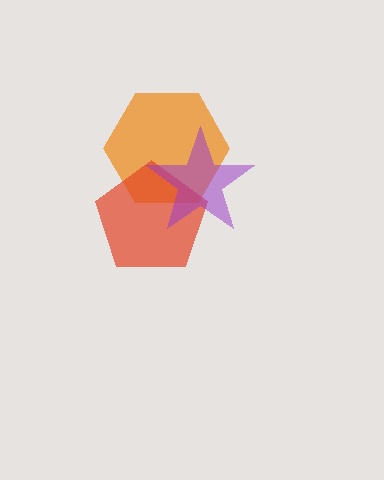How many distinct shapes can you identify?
There are 3 distinct shapes: an orange hexagon, a red pentagon, a purple star.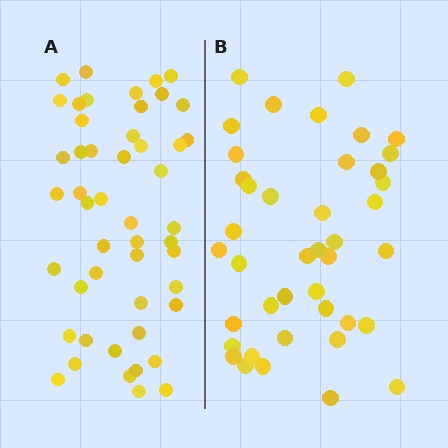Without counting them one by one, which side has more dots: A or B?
Region A (the left region) has more dots.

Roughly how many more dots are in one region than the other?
Region A has roughly 8 or so more dots than region B.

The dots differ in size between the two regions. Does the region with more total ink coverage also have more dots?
No. Region B has more total ink coverage because its dots are larger, but region A actually contains more individual dots. Total area can be misleading — the number of items is what matters here.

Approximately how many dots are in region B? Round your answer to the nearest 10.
About 40 dots. (The exact count is 41, which rounds to 40.)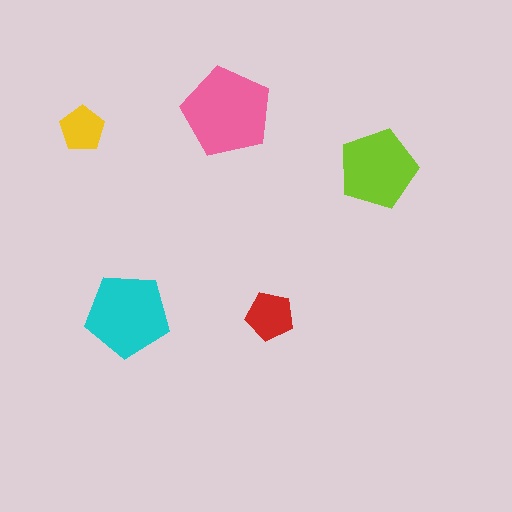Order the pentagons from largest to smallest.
the pink one, the cyan one, the lime one, the red one, the yellow one.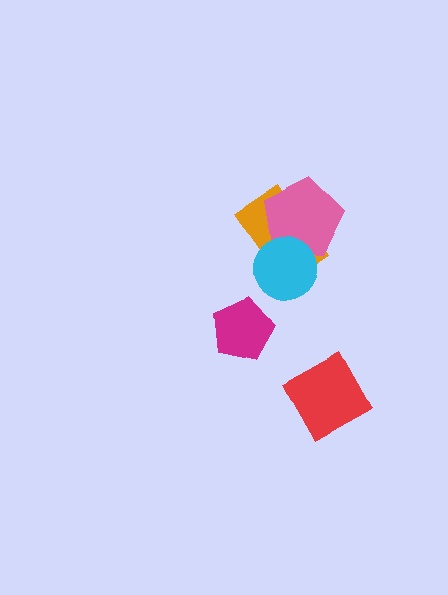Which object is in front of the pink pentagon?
The cyan circle is in front of the pink pentagon.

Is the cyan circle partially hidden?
No, no other shape covers it.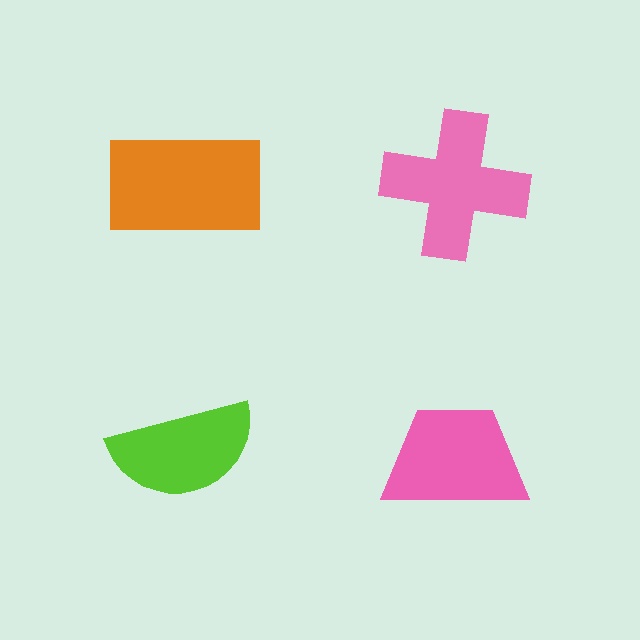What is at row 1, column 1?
An orange rectangle.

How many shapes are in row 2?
2 shapes.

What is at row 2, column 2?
A pink trapezoid.